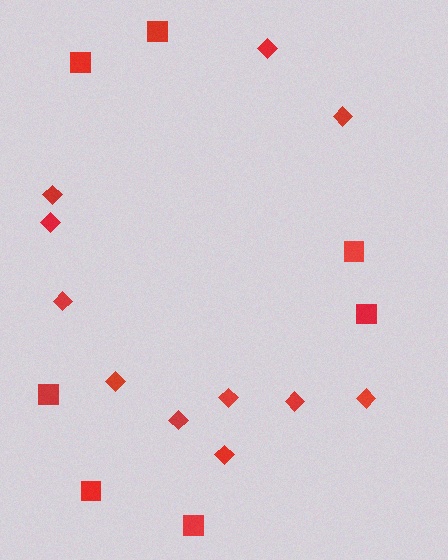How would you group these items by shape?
There are 2 groups: one group of squares (7) and one group of diamonds (11).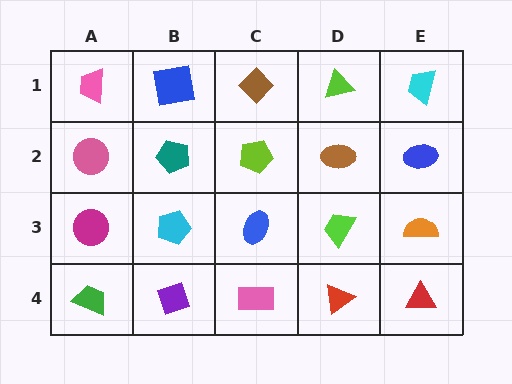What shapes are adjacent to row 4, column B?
A cyan pentagon (row 3, column B), a green trapezoid (row 4, column A), a pink rectangle (row 4, column C).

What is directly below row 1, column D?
A brown ellipse.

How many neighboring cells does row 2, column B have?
4.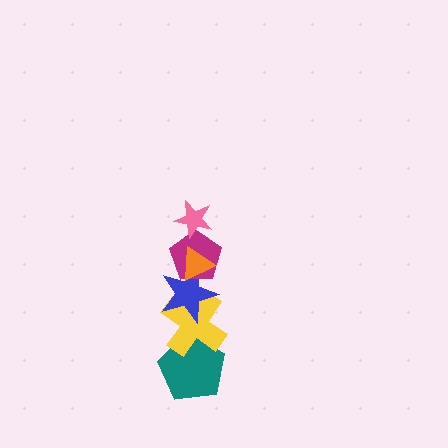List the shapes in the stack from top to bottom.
From top to bottom: the pink star, the orange triangle, the magenta pentagon, the blue star, the yellow cross, the teal pentagon.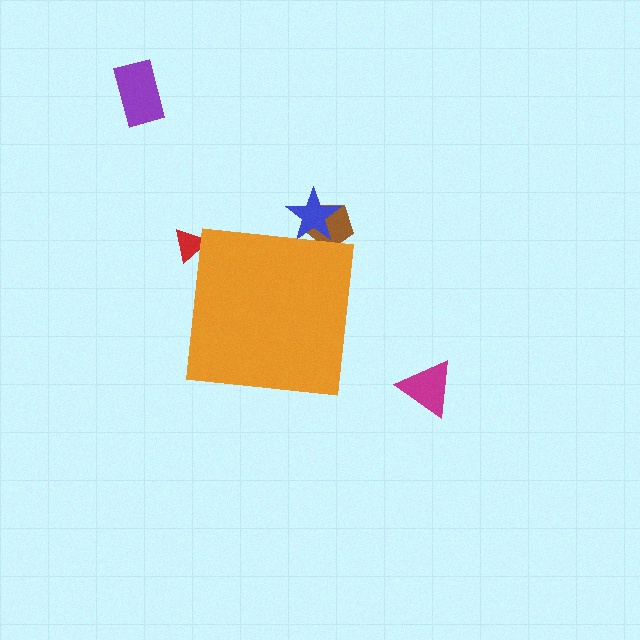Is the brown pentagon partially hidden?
Yes, the brown pentagon is partially hidden behind the orange square.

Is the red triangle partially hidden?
Yes, the red triangle is partially hidden behind the orange square.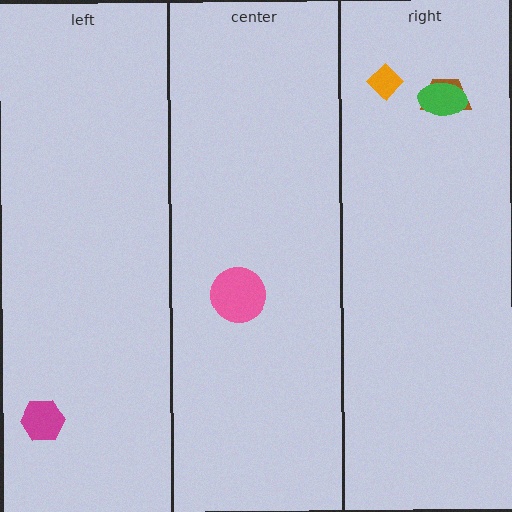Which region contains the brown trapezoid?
The right region.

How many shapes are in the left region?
1.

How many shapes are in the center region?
1.